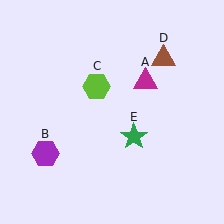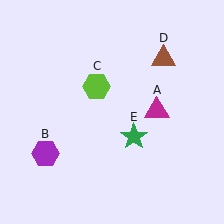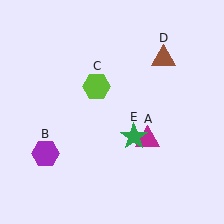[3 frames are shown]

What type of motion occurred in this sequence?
The magenta triangle (object A) rotated clockwise around the center of the scene.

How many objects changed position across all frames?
1 object changed position: magenta triangle (object A).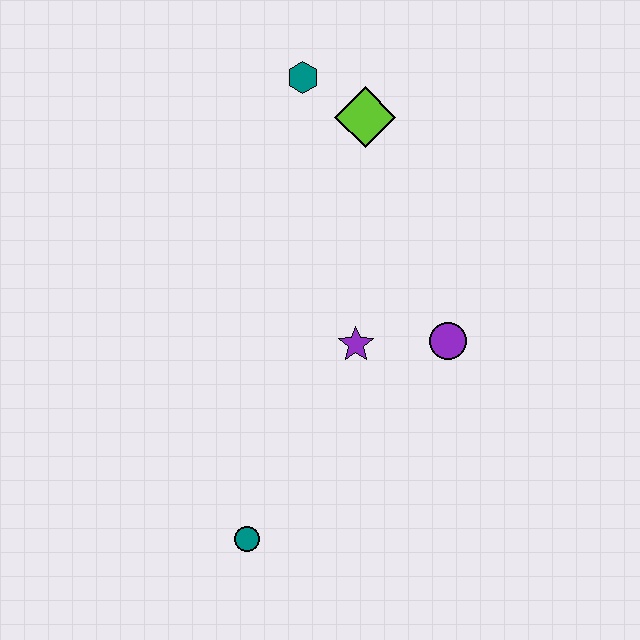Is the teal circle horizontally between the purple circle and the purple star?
No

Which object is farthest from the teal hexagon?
The teal circle is farthest from the teal hexagon.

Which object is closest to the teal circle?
The purple star is closest to the teal circle.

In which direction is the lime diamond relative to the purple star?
The lime diamond is above the purple star.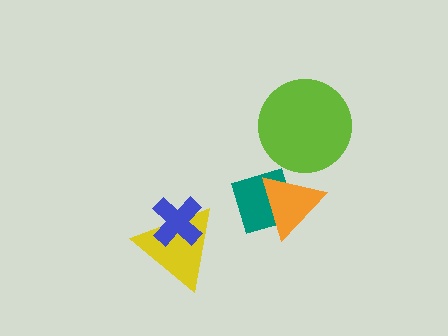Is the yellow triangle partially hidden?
Yes, it is partially covered by another shape.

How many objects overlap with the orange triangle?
1 object overlaps with the orange triangle.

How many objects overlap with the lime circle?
0 objects overlap with the lime circle.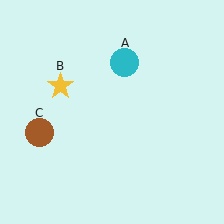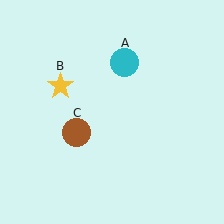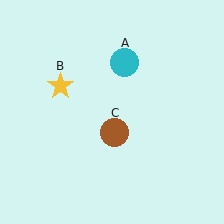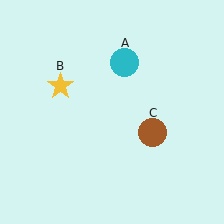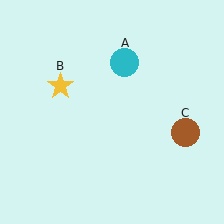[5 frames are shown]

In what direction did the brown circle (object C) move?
The brown circle (object C) moved right.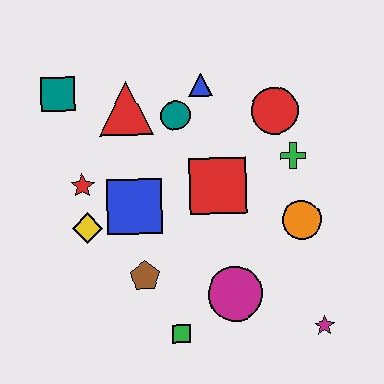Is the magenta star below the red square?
Yes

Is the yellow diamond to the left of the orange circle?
Yes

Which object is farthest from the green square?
The teal square is farthest from the green square.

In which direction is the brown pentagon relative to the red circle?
The brown pentagon is below the red circle.